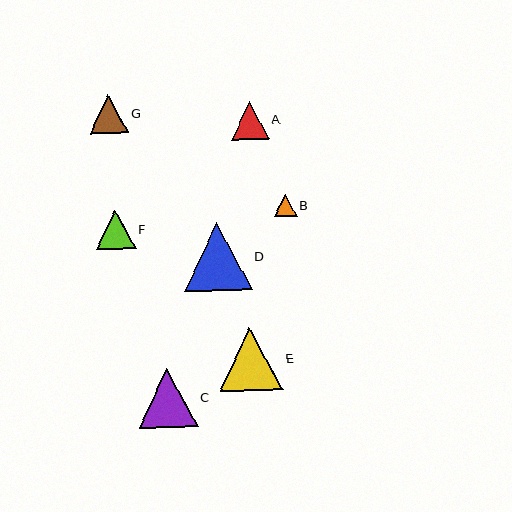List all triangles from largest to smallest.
From largest to smallest: D, E, C, F, G, A, B.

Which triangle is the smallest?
Triangle B is the smallest with a size of approximately 23 pixels.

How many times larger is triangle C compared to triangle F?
Triangle C is approximately 1.5 times the size of triangle F.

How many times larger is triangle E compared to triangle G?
Triangle E is approximately 1.6 times the size of triangle G.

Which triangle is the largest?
Triangle D is the largest with a size of approximately 68 pixels.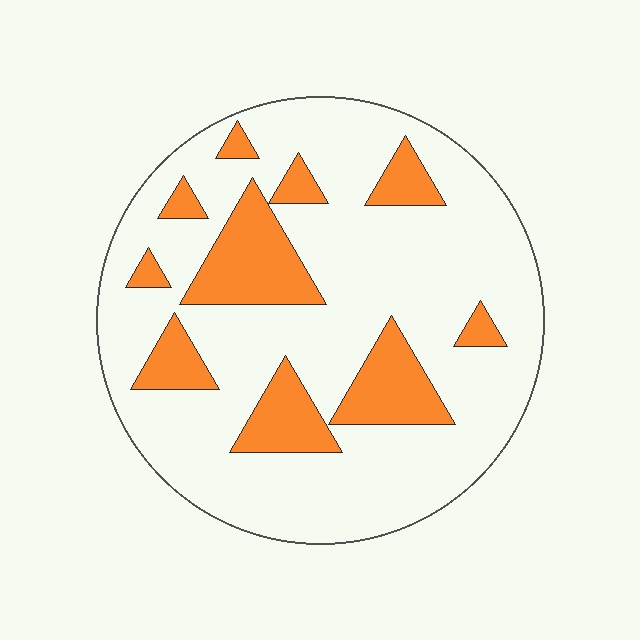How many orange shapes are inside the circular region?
10.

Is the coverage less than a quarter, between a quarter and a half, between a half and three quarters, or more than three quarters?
Less than a quarter.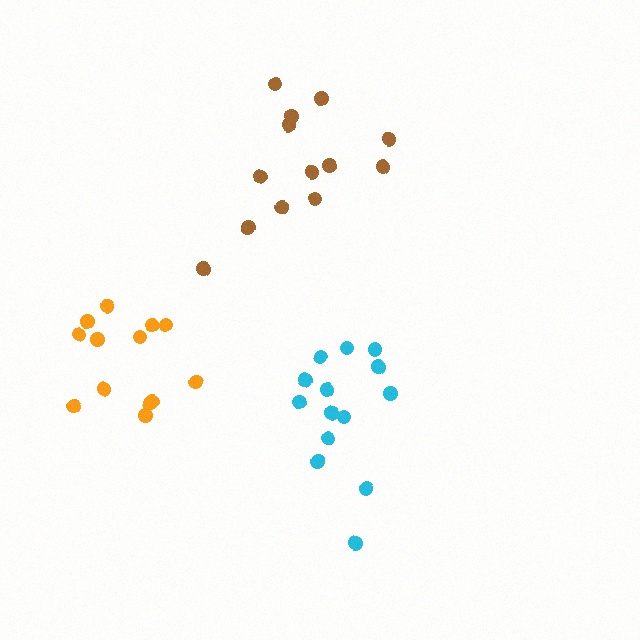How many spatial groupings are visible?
There are 3 spatial groupings.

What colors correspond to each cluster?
The clusters are colored: orange, brown, cyan.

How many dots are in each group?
Group 1: 13 dots, Group 2: 13 dots, Group 3: 14 dots (40 total).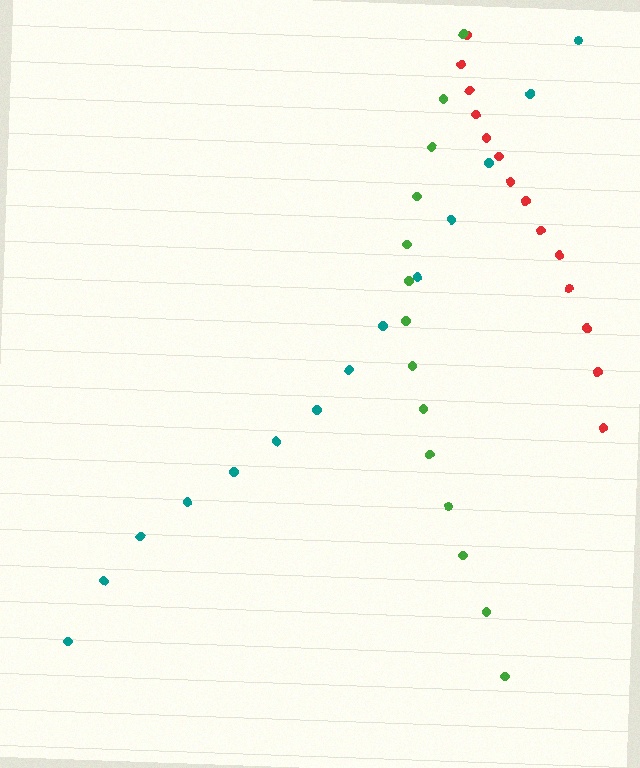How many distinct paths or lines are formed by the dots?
There are 3 distinct paths.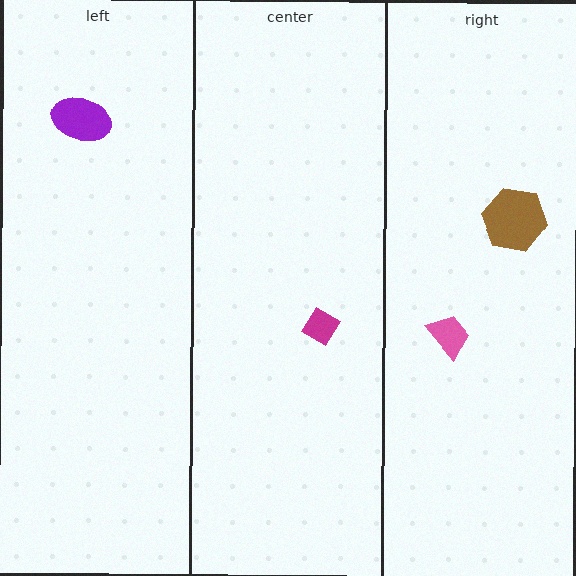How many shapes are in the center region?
1.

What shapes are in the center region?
The magenta diamond.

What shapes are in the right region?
The brown hexagon, the pink trapezoid.